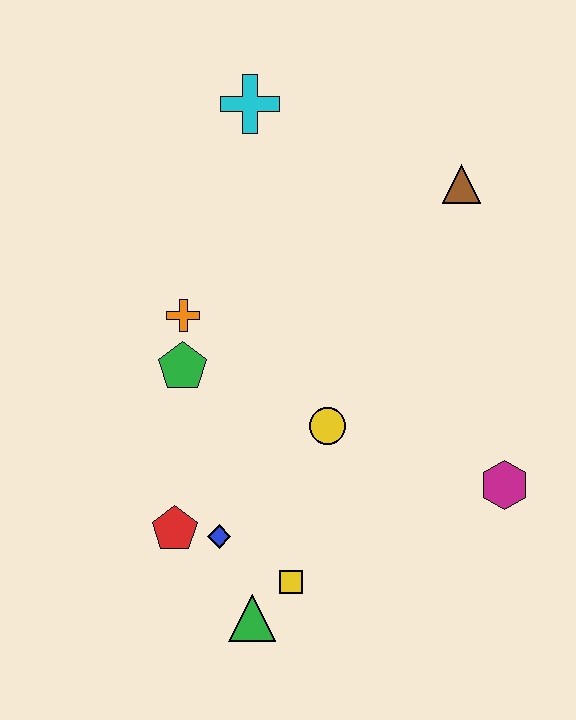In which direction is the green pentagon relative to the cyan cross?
The green pentagon is below the cyan cross.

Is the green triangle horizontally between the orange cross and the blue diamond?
No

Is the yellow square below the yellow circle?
Yes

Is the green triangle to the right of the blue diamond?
Yes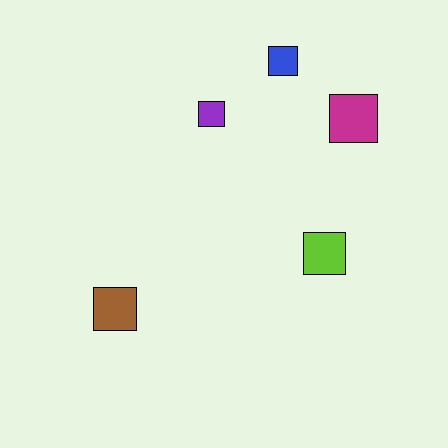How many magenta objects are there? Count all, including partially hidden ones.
There is 1 magenta object.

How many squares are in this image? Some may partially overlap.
There are 5 squares.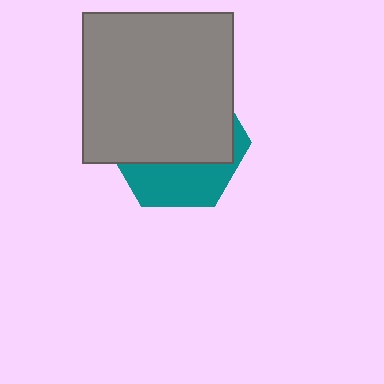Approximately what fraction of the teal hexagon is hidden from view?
Roughly 66% of the teal hexagon is hidden behind the gray square.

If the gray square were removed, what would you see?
You would see the complete teal hexagon.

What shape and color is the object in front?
The object in front is a gray square.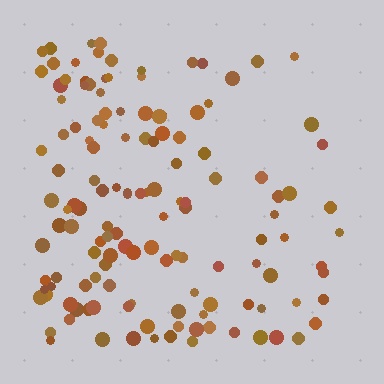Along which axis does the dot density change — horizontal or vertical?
Horizontal.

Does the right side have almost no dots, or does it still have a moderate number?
Still a moderate number, just noticeably fewer than the left.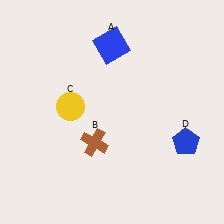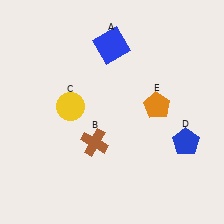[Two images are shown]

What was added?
An orange pentagon (E) was added in Image 2.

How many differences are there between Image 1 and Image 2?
There is 1 difference between the two images.